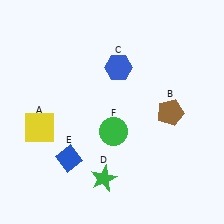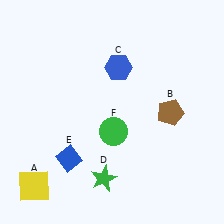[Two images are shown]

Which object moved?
The yellow square (A) moved down.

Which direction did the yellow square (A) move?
The yellow square (A) moved down.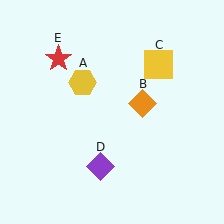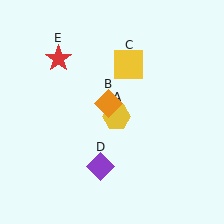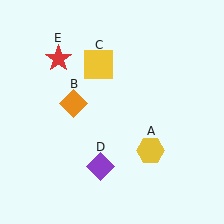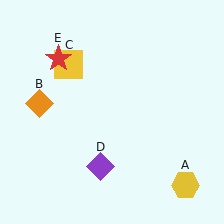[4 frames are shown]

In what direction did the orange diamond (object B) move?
The orange diamond (object B) moved left.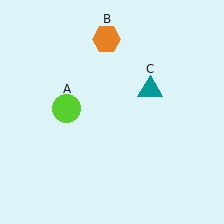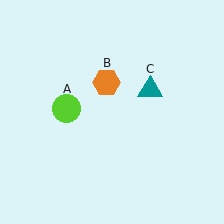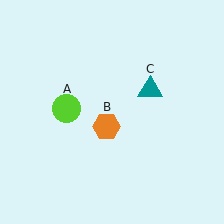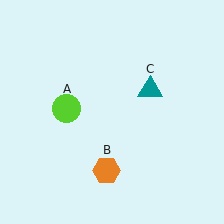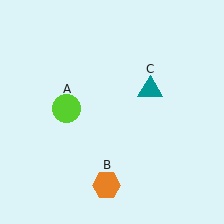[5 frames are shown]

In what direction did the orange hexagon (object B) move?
The orange hexagon (object B) moved down.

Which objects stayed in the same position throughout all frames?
Lime circle (object A) and teal triangle (object C) remained stationary.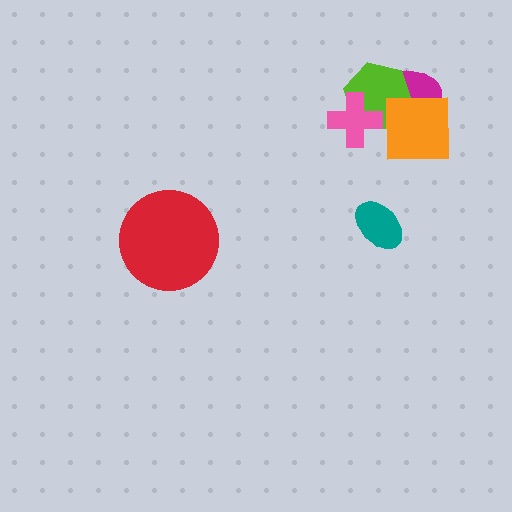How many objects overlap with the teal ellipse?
0 objects overlap with the teal ellipse.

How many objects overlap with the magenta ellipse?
2 objects overlap with the magenta ellipse.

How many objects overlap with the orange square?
2 objects overlap with the orange square.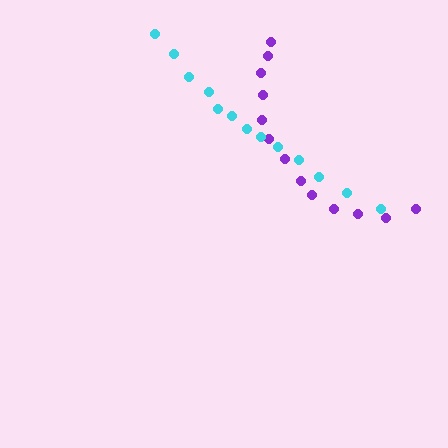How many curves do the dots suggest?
There are 2 distinct paths.